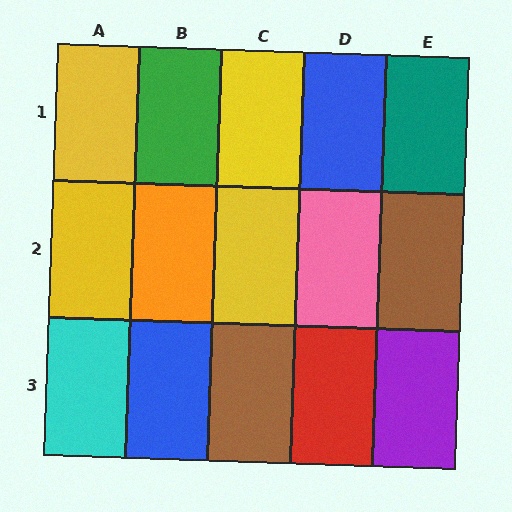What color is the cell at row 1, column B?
Green.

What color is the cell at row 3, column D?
Red.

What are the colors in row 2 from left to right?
Yellow, orange, yellow, pink, brown.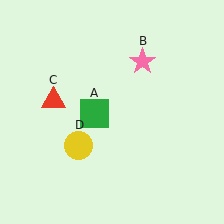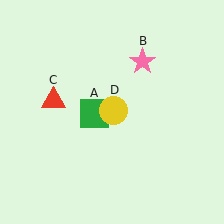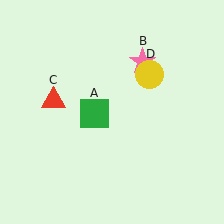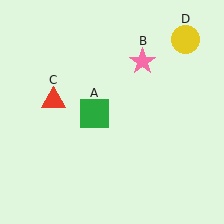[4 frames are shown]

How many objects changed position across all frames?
1 object changed position: yellow circle (object D).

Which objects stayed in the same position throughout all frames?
Green square (object A) and pink star (object B) and red triangle (object C) remained stationary.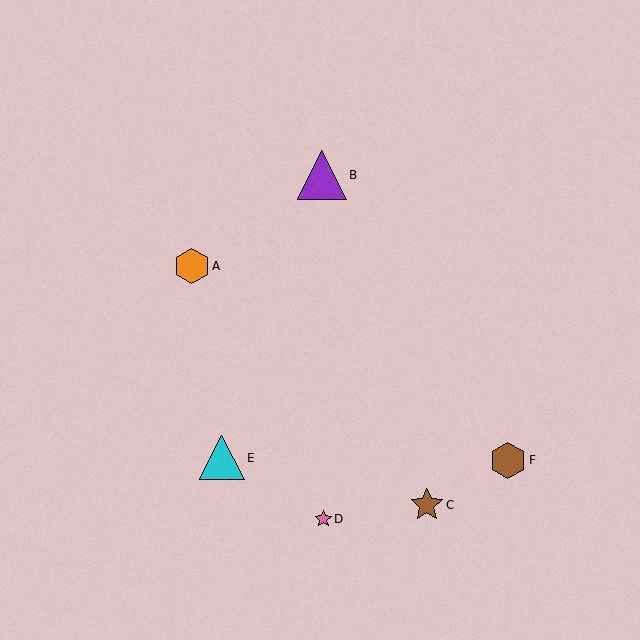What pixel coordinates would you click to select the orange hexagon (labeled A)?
Click at (192, 266) to select the orange hexagon A.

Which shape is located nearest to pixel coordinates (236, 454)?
The cyan triangle (labeled E) at (222, 458) is nearest to that location.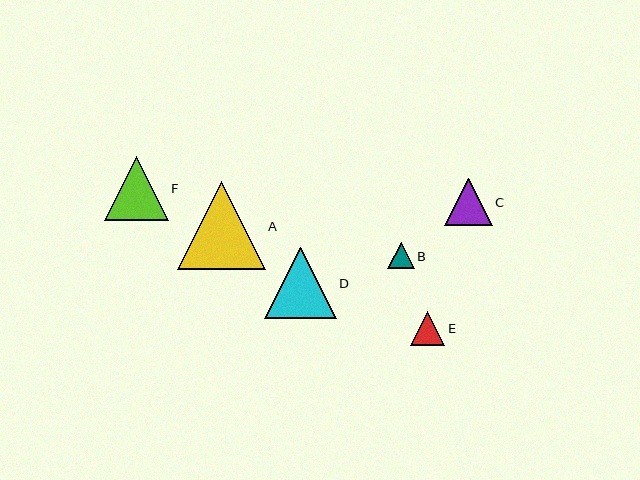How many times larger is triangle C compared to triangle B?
Triangle C is approximately 1.8 times the size of triangle B.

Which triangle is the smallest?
Triangle B is the smallest with a size of approximately 26 pixels.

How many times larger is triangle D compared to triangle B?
Triangle D is approximately 2.7 times the size of triangle B.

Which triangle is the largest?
Triangle A is the largest with a size of approximately 87 pixels.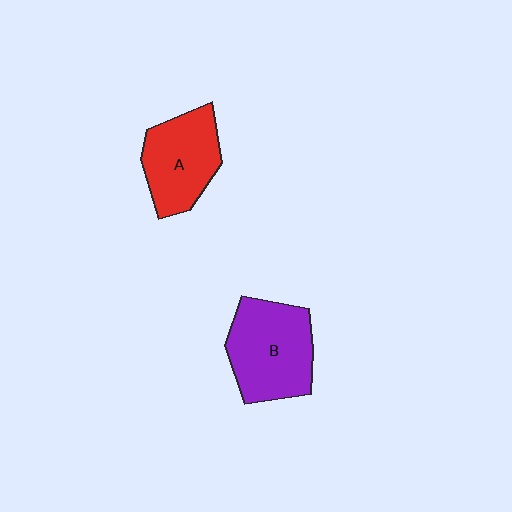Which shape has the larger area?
Shape B (purple).